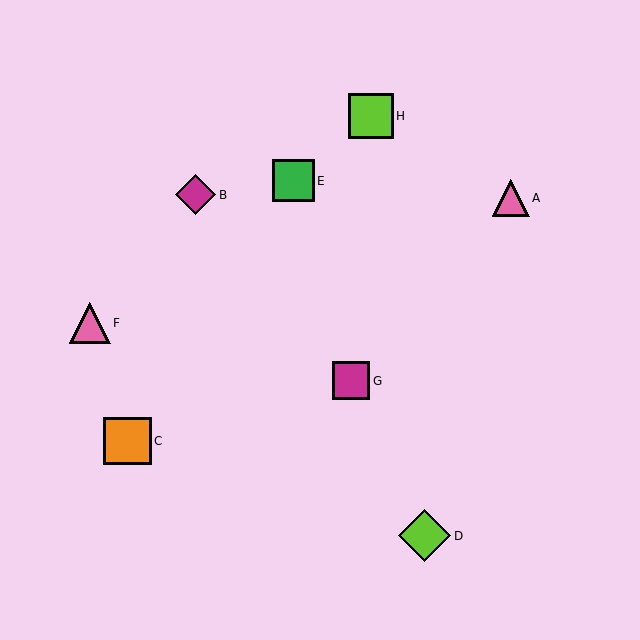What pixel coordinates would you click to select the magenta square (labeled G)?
Click at (351, 381) to select the magenta square G.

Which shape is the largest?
The lime diamond (labeled D) is the largest.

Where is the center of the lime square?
The center of the lime square is at (371, 116).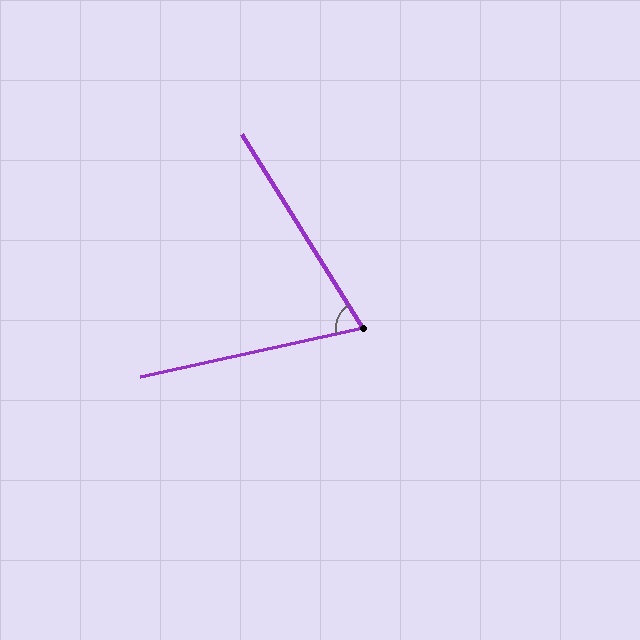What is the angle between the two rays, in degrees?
Approximately 71 degrees.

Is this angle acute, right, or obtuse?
It is acute.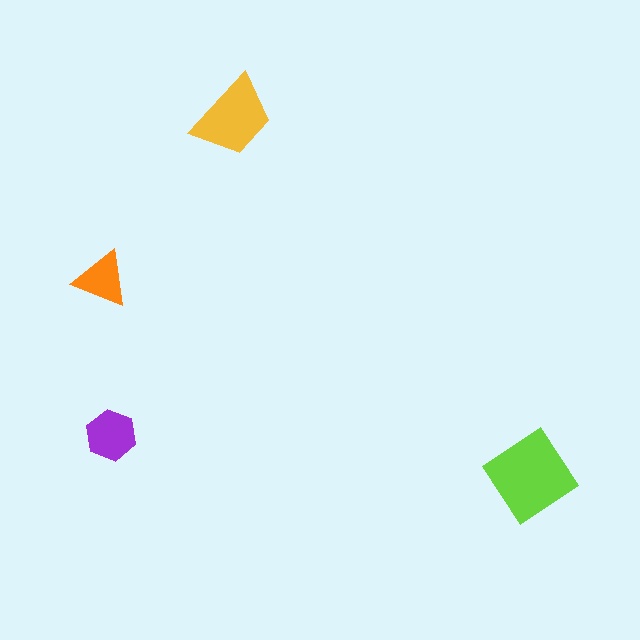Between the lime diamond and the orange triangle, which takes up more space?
The lime diamond.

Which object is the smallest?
The orange triangle.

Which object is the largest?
The lime diamond.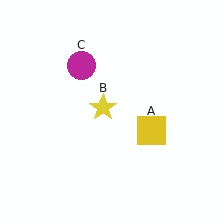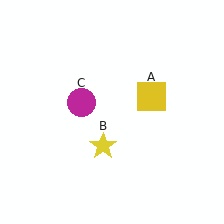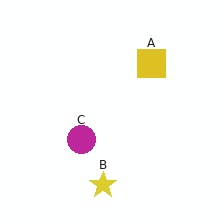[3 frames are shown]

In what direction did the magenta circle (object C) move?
The magenta circle (object C) moved down.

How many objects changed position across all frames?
3 objects changed position: yellow square (object A), yellow star (object B), magenta circle (object C).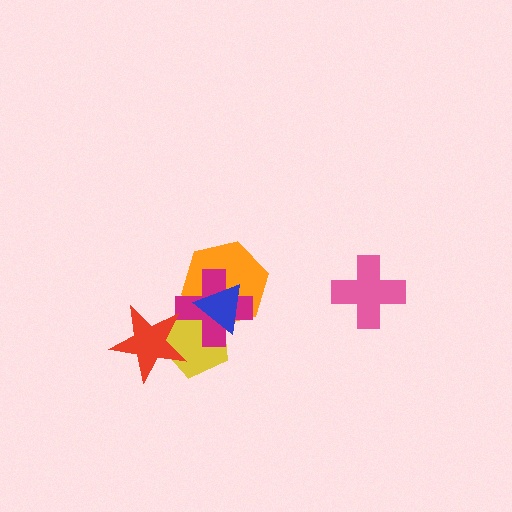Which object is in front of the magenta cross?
The blue triangle is in front of the magenta cross.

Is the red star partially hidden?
No, no other shape covers it.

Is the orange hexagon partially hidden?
Yes, it is partially covered by another shape.